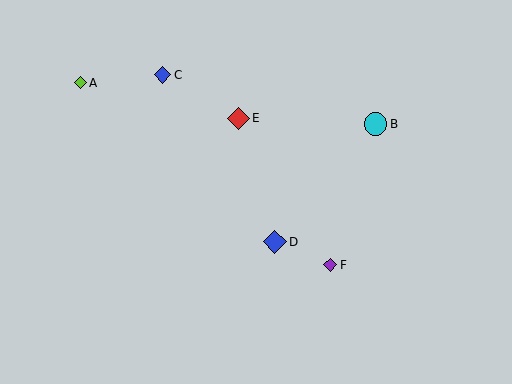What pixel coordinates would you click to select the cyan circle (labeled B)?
Click at (375, 124) to select the cyan circle B.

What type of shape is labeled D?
Shape D is a blue diamond.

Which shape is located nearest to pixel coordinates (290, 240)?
The blue diamond (labeled D) at (275, 242) is nearest to that location.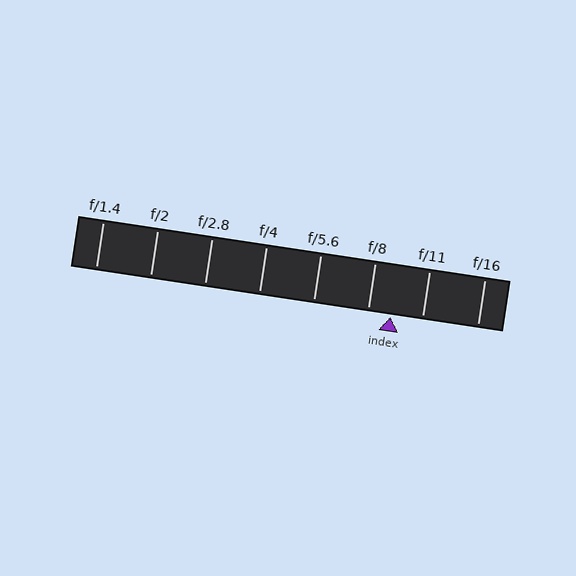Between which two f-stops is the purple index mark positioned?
The index mark is between f/8 and f/11.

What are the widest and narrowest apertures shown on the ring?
The widest aperture shown is f/1.4 and the narrowest is f/16.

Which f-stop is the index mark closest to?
The index mark is closest to f/8.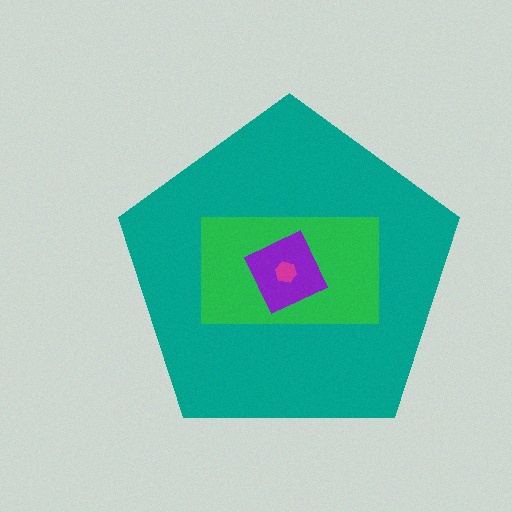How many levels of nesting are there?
4.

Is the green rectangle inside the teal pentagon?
Yes.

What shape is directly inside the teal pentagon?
The green rectangle.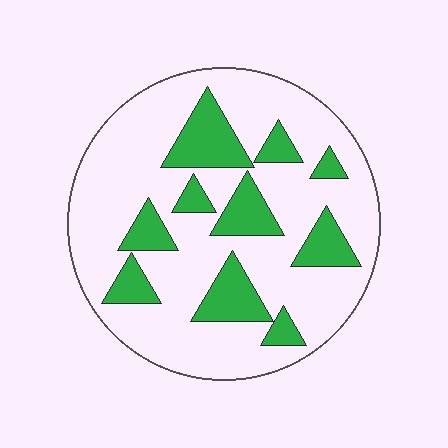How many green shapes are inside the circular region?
10.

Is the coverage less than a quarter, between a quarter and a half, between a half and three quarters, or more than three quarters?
Less than a quarter.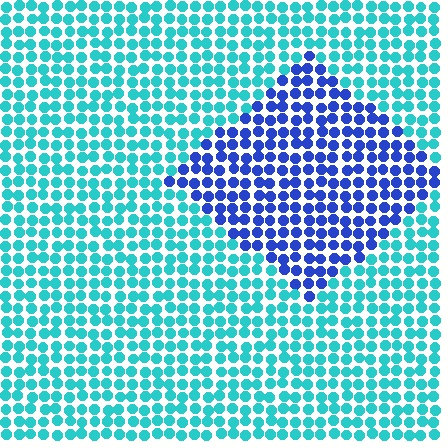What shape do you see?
I see a diamond.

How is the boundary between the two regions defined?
The boundary is defined purely by a slight shift in hue (about 51 degrees). Spacing, size, and orientation are identical on both sides.